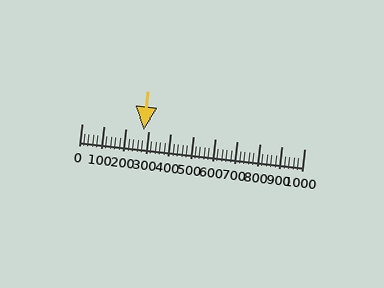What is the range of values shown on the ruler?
The ruler shows values from 0 to 1000.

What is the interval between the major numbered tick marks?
The major tick marks are spaced 100 units apart.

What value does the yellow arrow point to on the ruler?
The yellow arrow points to approximately 280.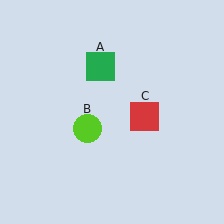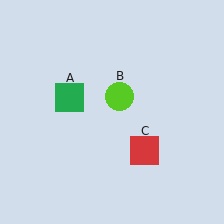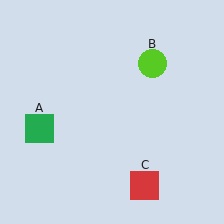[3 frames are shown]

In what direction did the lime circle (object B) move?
The lime circle (object B) moved up and to the right.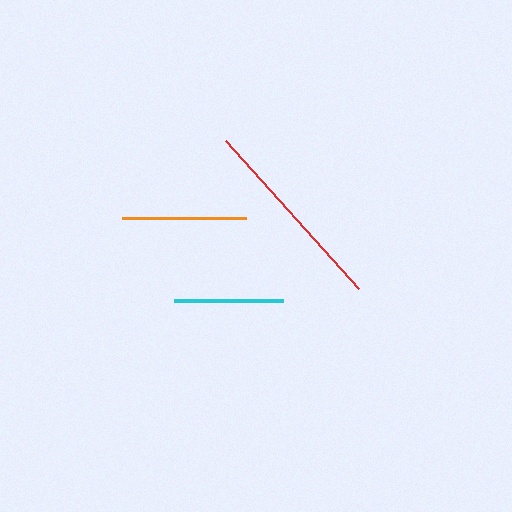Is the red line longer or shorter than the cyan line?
The red line is longer than the cyan line.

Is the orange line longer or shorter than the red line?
The red line is longer than the orange line.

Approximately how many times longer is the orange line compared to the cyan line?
The orange line is approximately 1.1 times the length of the cyan line.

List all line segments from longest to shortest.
From longest to shortest: red, orange, cyan.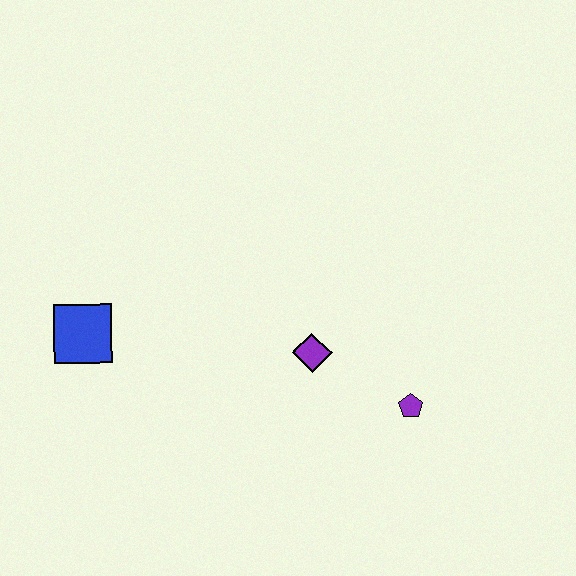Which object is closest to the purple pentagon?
The purple diamond is closest to the purple pentagon.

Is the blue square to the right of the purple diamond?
No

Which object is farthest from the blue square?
The purple pentagon is farthest from the blue square.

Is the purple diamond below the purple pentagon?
No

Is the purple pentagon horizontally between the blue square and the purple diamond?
No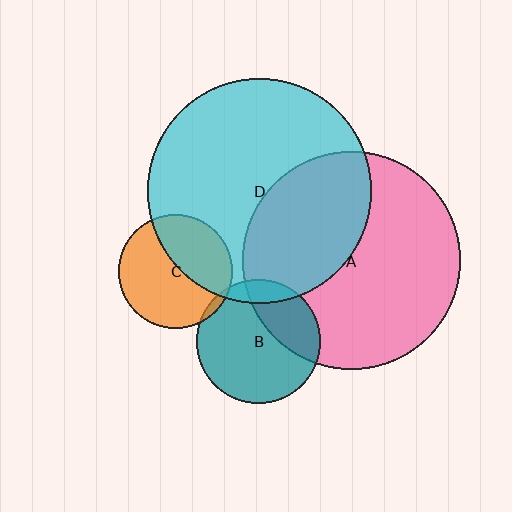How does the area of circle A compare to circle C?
Approximately 3.7 times.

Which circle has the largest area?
Circle D (cyan).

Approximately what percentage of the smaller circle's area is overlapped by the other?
Approximately 10%.